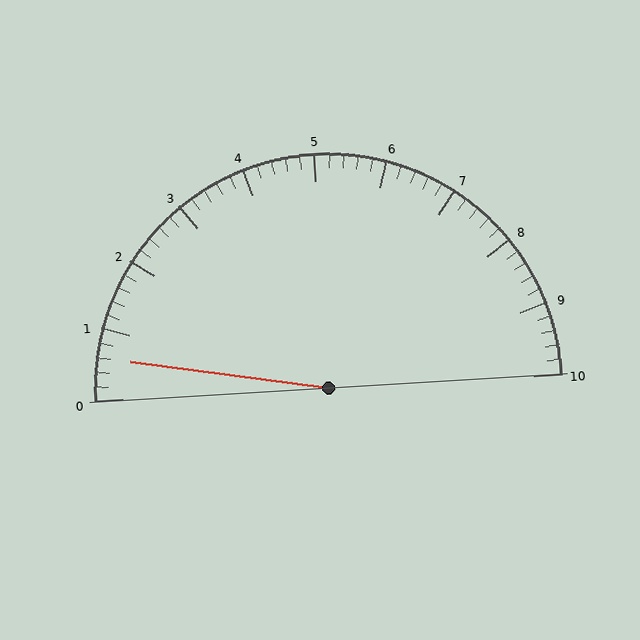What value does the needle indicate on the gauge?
The needle indicates approximately 0.6.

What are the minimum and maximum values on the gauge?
The gauge ranges from 0 to 10.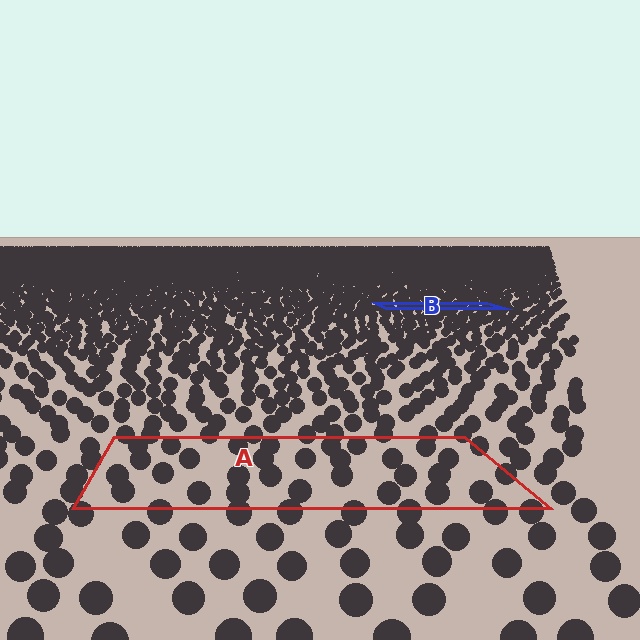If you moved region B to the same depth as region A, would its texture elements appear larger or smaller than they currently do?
They would appear larger. At a closer depth, the same texture elements are projected at a bigger on-screen size.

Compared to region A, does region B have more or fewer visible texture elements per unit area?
Region B has more texture elements per unit area — they are packed more densely because it is farther away.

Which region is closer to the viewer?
Region A is closer. The texture elements there are larger and more spread out.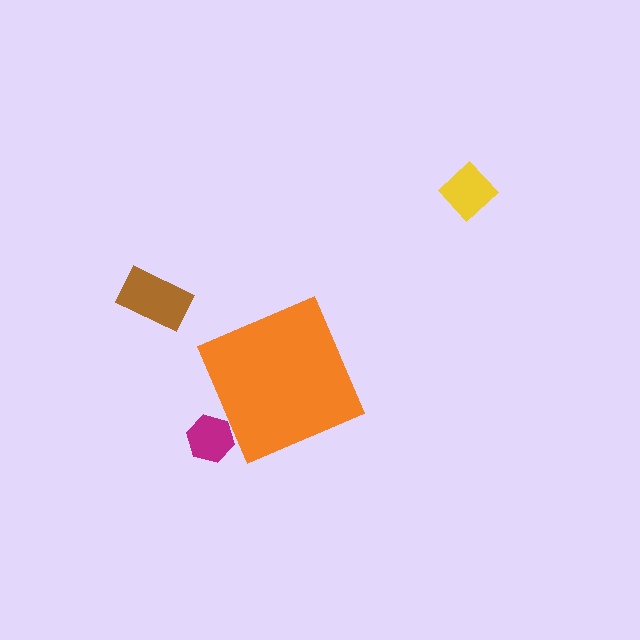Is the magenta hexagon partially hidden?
Yes, the magenta hexagon is partially hidden behind the orange diamond.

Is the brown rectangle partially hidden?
No, the brown rectangle is fully visible.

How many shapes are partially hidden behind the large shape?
1 shape is partially hidden.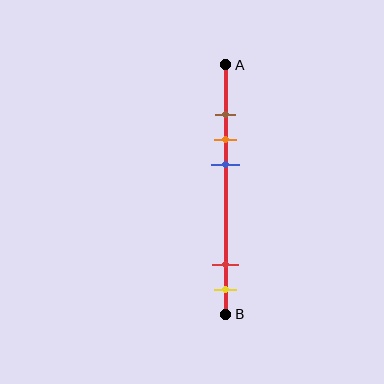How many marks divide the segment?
There are 5 marks dividing the segment.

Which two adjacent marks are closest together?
The brown and orange marks are the closest adjacent pair.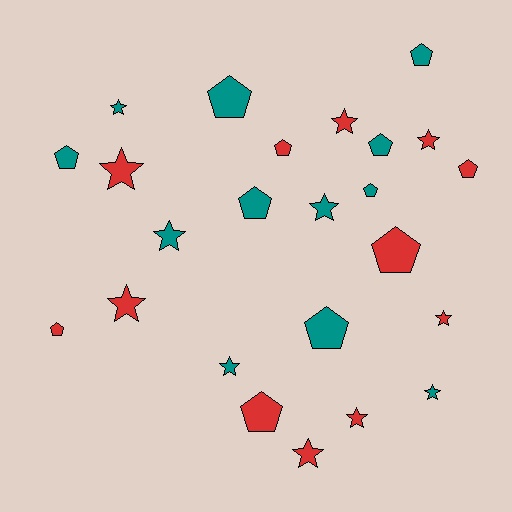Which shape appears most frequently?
Pentagon, with 12 objects.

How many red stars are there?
There are 7 red stars.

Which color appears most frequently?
Teal, with 12 objects.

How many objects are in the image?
There are 24 objects.